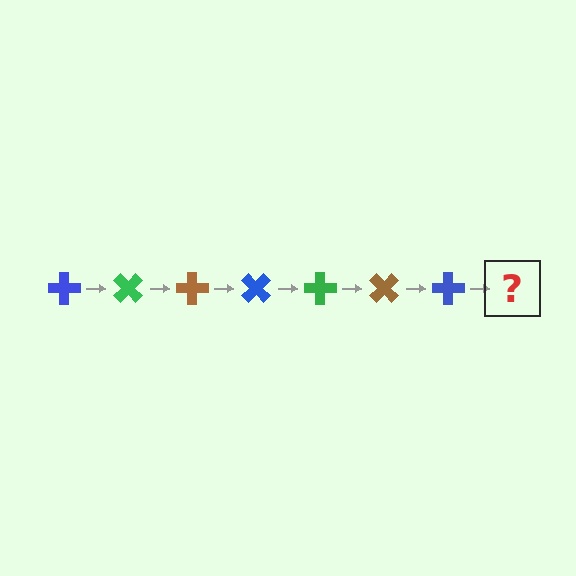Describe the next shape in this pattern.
It should be a green cross, rotated 315 degrees from the start.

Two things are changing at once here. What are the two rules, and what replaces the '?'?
The two rules are that it rotates 45 degrees each step and the color cycles through blue, green, and brown. The '?' should be a green cross, rotated 315 degrees from the start.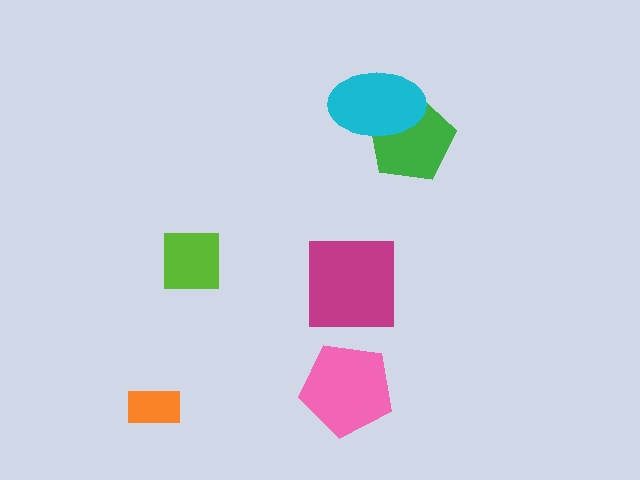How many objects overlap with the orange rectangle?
0 objects overlap with the orange rectangle.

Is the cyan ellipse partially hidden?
No, no other shape covers it.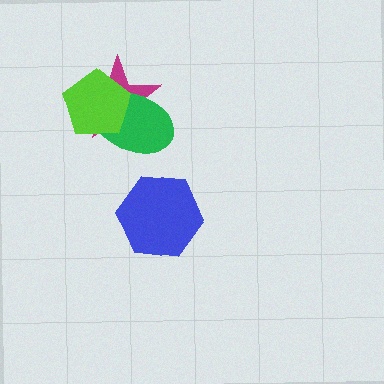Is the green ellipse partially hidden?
Yes, it is partially covered by another shape.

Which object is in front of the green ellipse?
The lime pentagon is in front of the green ellipse.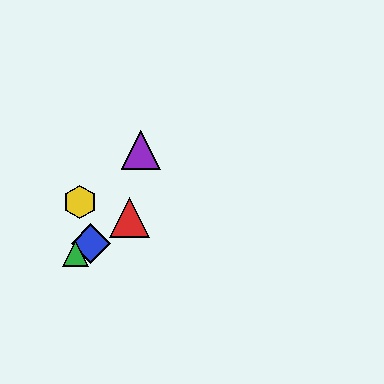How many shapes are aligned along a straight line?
3 shapes (the red triangle, the blue diamond, the green triangle) are aligned along a straight line.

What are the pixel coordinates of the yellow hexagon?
The yellow hexagon is at (80, 202).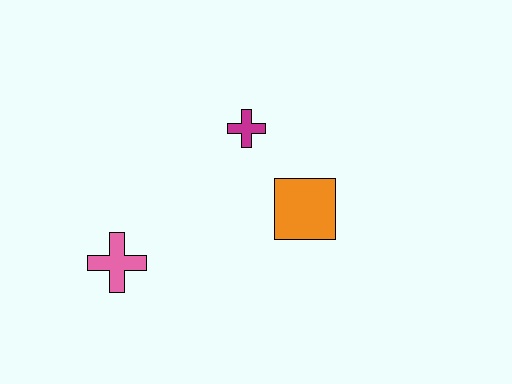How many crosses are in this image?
There are 2 crosses.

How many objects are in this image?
There are 3 objects.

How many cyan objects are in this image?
There are no cyan objects.